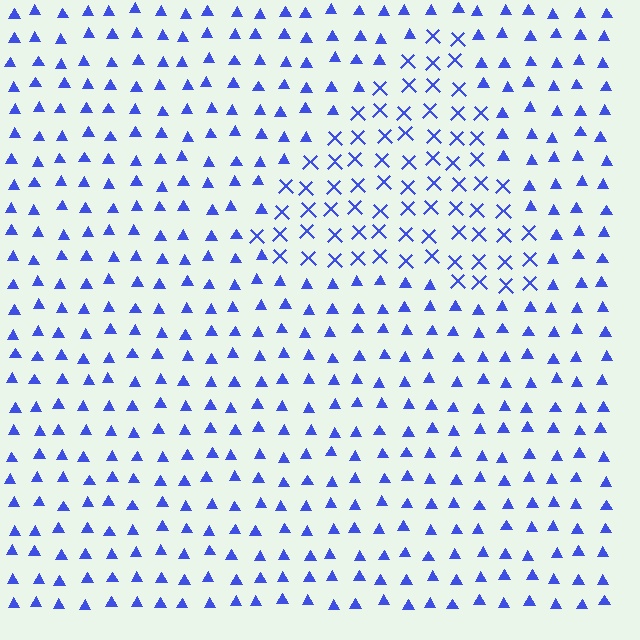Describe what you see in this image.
The image is filled with small blue elements arranged in a uniform grid. A triangle-shaped region contains X marks, while the surrounding area contains triangles. The boundary is defined purely by the change in element shape.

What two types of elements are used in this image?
The image uses X marks inside the triangle region and triangles outside it.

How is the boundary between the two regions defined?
The boundary is defined by a change in element shape: X marks inside vs. triangles outside. All elements share the same color and spacing.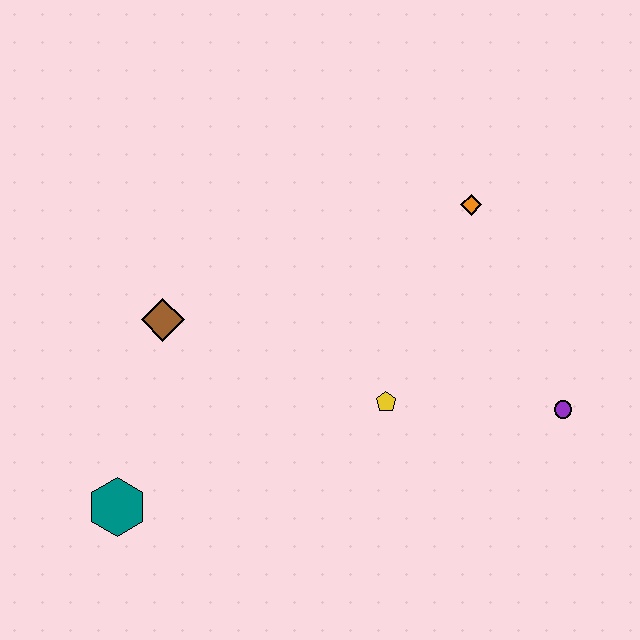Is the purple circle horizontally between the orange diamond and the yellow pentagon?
No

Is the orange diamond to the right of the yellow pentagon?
Yes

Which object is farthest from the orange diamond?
The teal hexagon is farthest from the orange diamond.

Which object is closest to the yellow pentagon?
The purple circle is closest to the yellow pentagon.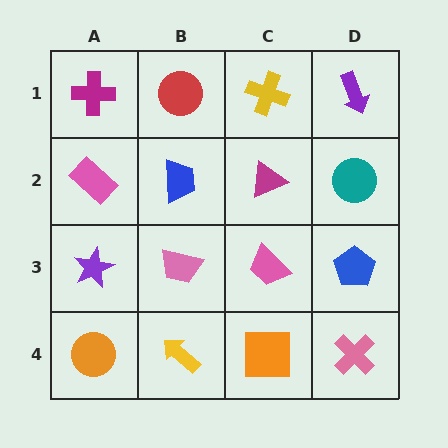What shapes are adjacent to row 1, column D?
A teal circle (row 2, column D), a yellow cross (row 1, column C).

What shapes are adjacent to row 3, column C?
A magenta triangle (row 2, column C), an orange square (row 4, column C), a pink trapezoid (row 3, column B), a blue pentagon (row 3, column D).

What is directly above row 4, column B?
A pink trapezoid.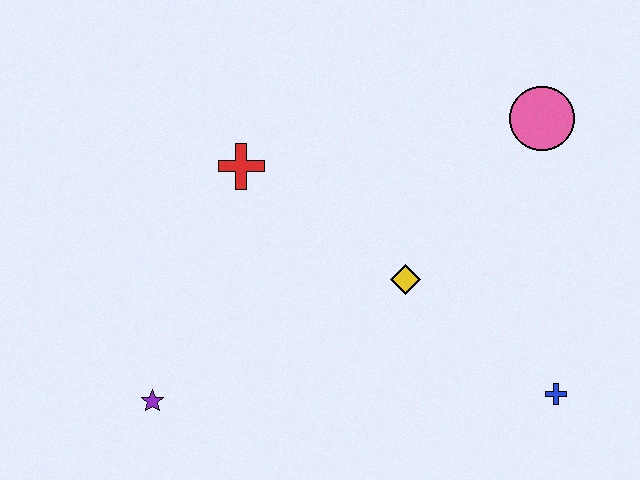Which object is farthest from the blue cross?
The purple star is farthest from the blue cross.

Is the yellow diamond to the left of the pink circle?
Yes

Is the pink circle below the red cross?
No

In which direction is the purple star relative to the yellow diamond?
The purple star is to the left of the yellow diamond.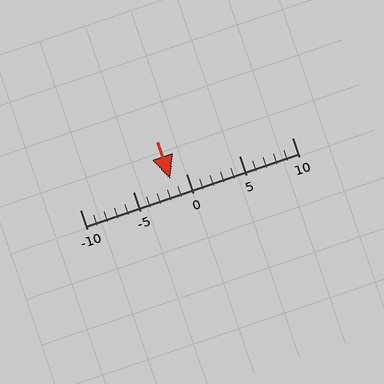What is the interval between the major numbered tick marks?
The major tick marks are spaced 5 units apart.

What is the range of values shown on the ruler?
The ruler shows values from -10 to 10.